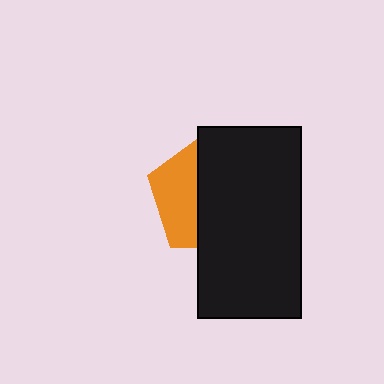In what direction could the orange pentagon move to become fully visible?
The orange pentagon could move left. That would shift it out from behind the black rectangle entirely.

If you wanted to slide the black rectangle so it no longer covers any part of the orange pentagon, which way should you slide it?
Slide it right — that is the most direct way to separate the two shapes.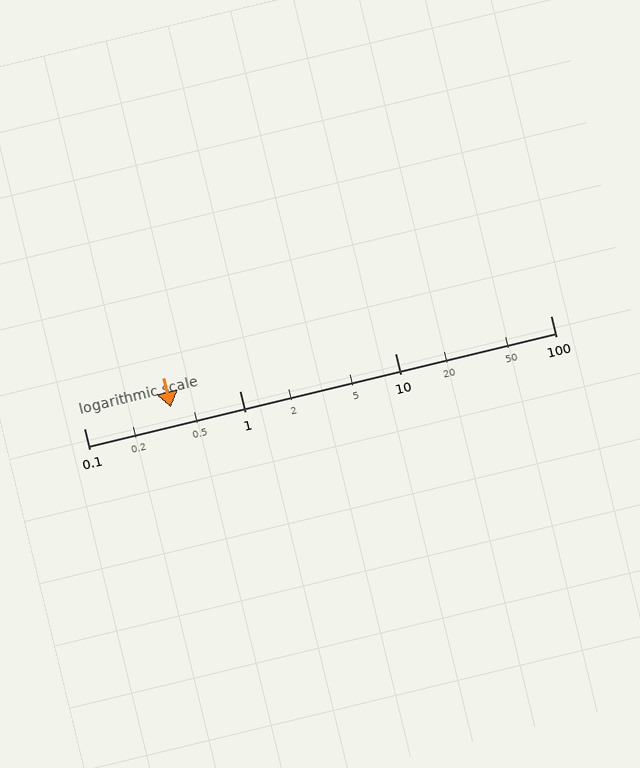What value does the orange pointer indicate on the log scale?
The pointer indicates approximately 0.36.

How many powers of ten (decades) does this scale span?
The scale spans 3 decades, from 0.1 to 100.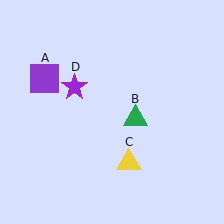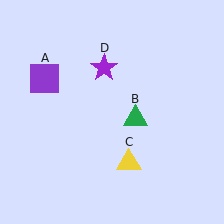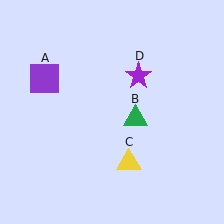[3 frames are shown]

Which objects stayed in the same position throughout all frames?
Purple square (object A) and green triangle (object B) and yellow triangle (object C) remained stationary.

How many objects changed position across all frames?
1 object changed position: purple star (object D).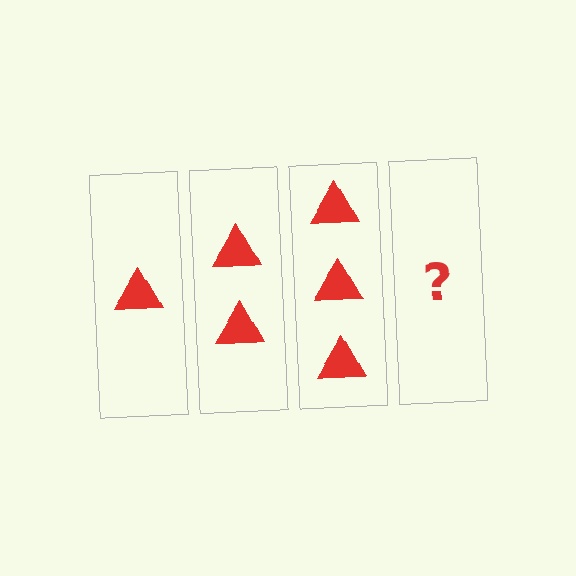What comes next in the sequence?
The next element should be 4 triangles.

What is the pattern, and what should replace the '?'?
The pattern is that each step adds one more triangle. The '?' should be 4 triangles.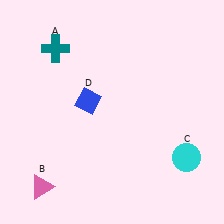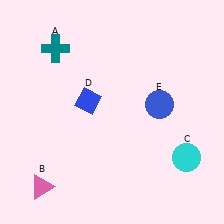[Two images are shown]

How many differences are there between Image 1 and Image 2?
There is 1 difference between the two images.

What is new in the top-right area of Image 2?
A blue circle (E) was added in the top-right area of Image 2.